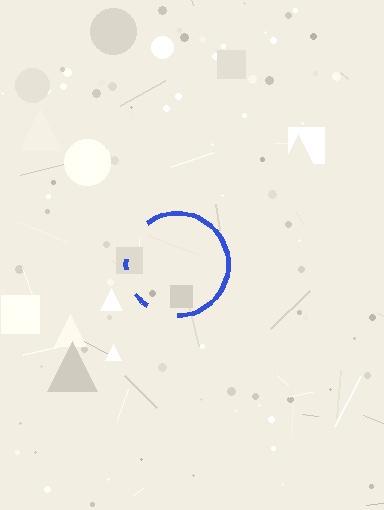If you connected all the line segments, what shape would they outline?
They would outline a circle.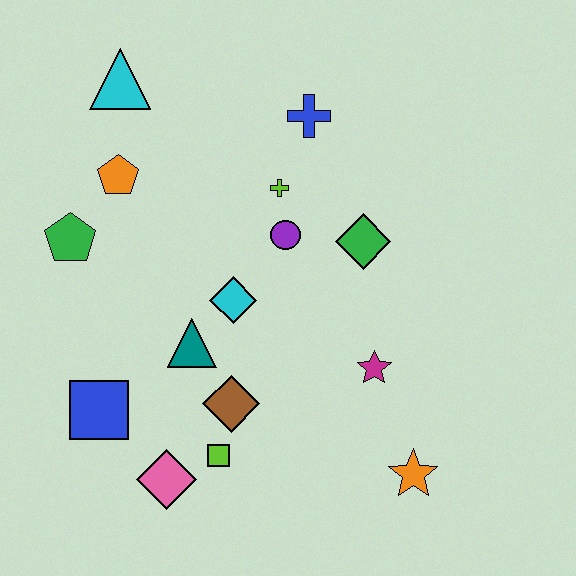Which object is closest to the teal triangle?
The cyan diamond is closest to the teal triangle.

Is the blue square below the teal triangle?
Yes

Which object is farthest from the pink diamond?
The cyan triangle is farthest from the pink diamond.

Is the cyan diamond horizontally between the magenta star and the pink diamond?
Yes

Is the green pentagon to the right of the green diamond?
No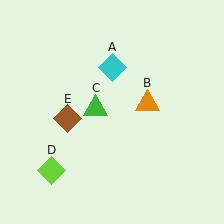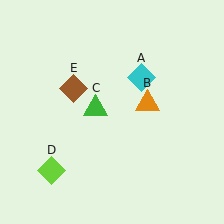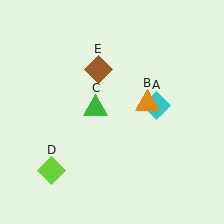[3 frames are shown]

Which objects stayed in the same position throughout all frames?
Orange triangle (object B) and green triangle (object C) and lime diamond (object D) remained stationary.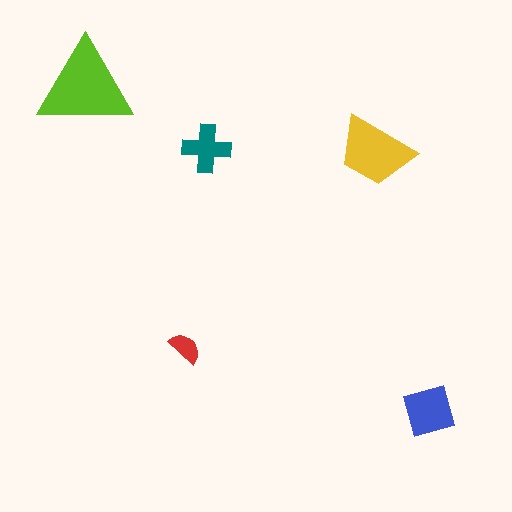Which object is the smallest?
The red semicircle.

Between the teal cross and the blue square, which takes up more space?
The blue square.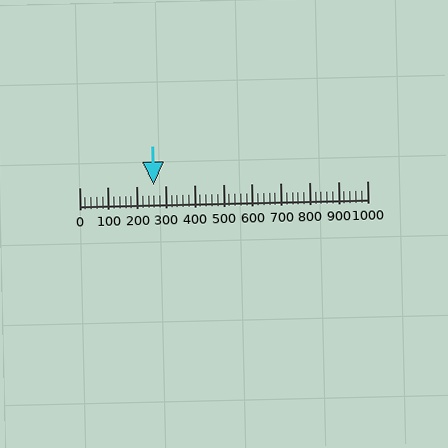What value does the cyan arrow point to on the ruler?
The cyan arrow points to approximately 260.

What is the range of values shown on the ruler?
The ruler shows values from 0 to 1000.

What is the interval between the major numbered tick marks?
The major tick marks are spaced 100 units apart.